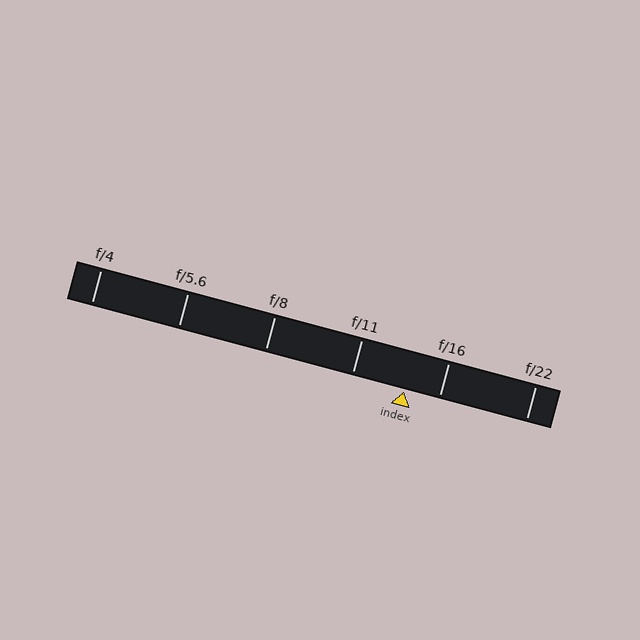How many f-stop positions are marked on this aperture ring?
There are 6 f-stop positions marked.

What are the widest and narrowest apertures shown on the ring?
The widest aperture shown is f/4 and the narrowest is f/22.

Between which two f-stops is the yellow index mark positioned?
The index mark is between f/11 and f/16.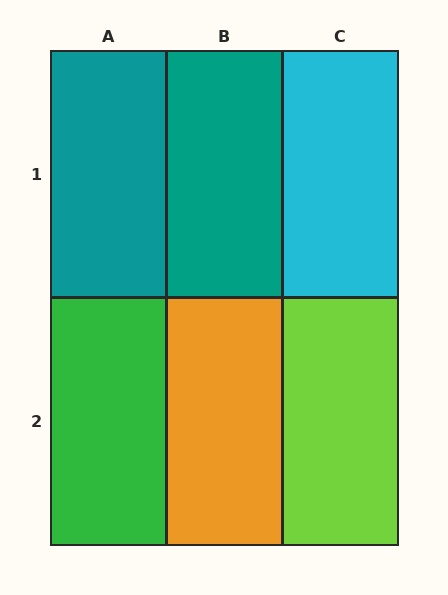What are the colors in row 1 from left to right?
Teal, teal, cyan.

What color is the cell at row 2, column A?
Green.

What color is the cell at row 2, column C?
Lime.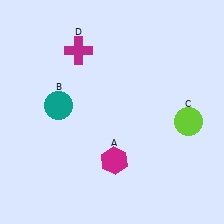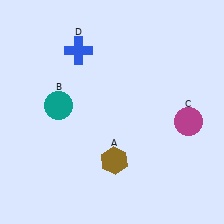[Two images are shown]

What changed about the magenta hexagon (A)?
In Image 1, A is magenta. In Image 2, it changed to brown.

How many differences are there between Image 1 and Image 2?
There are 3 differences between the two images.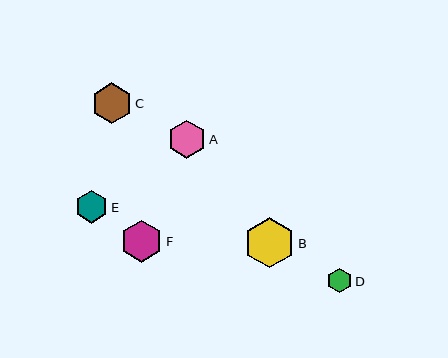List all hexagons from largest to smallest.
From largest to smallest: B, F, C, A, E, D.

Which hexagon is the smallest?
Hexagon D is the smallest with a size of approximately 25 pixels.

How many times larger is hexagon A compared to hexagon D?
Hexagon A is approximately 1.5 times the size of hexagon D.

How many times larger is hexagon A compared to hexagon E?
Hexagon A is approximately 1.2 times the size of hexagon E.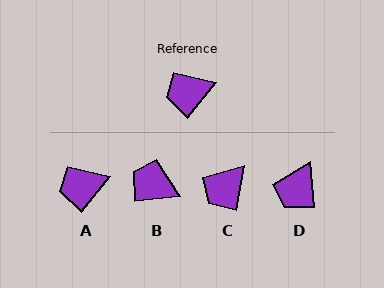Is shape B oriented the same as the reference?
No, it is off by about 45 degrees.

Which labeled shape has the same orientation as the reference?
A.